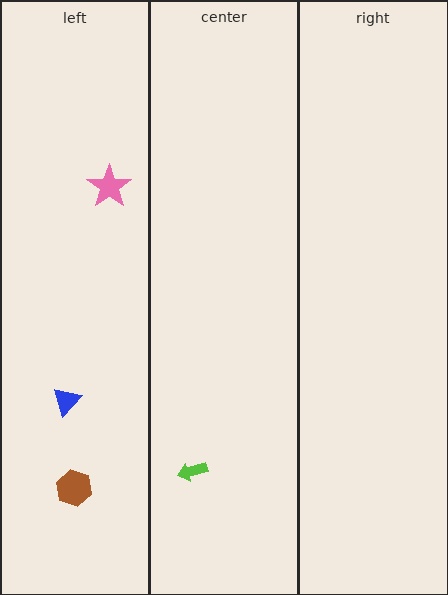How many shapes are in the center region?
1.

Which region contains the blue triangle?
The left region.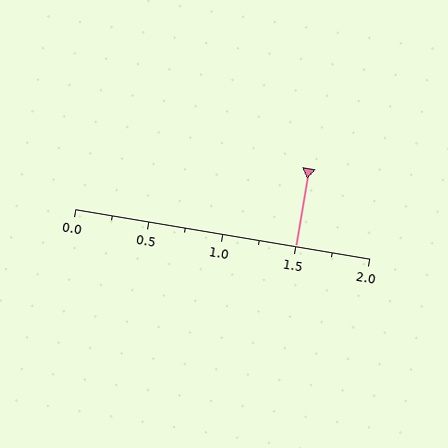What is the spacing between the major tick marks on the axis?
The major ticks are spaced 0.5 apart.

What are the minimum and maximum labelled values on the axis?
The axis runs from 0.0 to 2.0.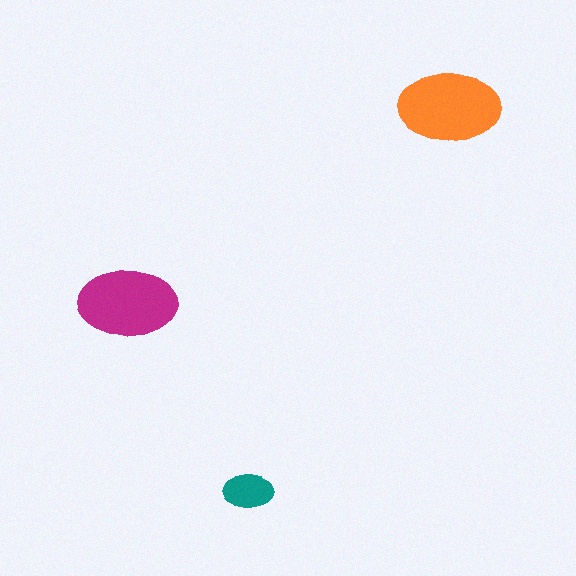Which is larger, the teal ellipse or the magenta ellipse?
The magenta one.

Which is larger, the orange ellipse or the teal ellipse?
The orange one.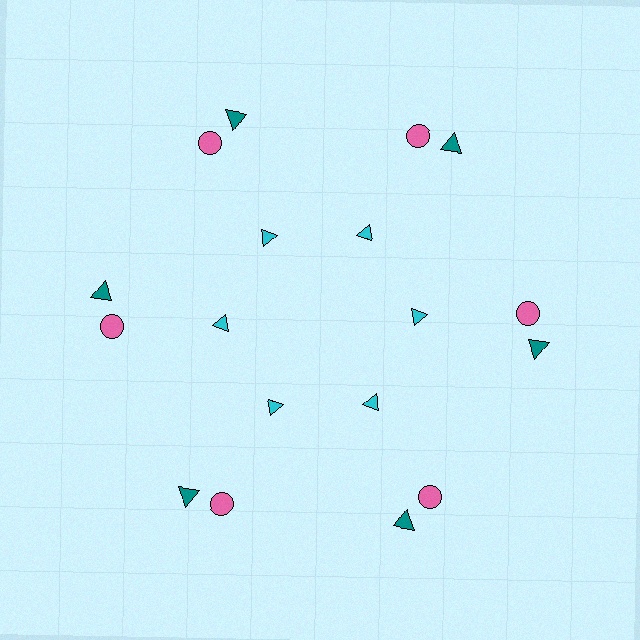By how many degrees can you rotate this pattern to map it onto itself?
The pattern maps onto itself every 60 degrees of rotation.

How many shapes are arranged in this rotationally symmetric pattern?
There are 18 shapes, arranged in 6 groups of 3.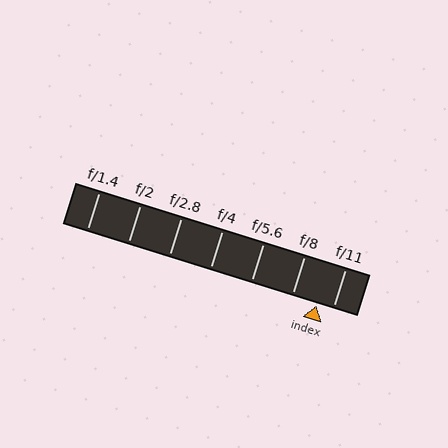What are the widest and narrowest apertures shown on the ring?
The widest aperture shown is f/1.4 and the narrowest is f/11.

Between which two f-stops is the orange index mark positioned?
The index mark is between f/8 and f/11.